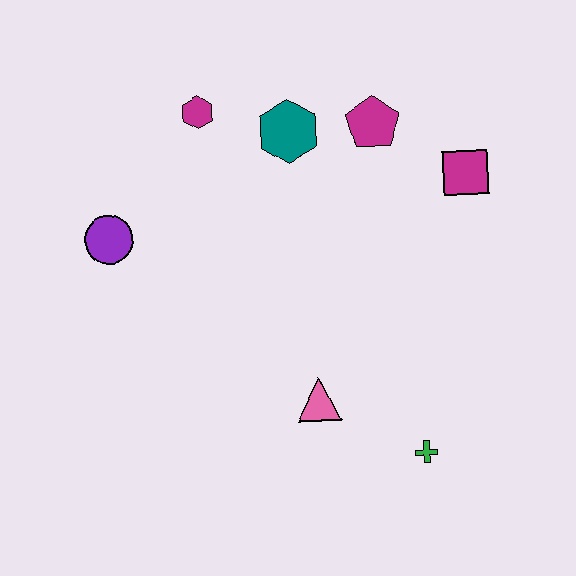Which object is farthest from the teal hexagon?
The green cross is farthest from the teal hexagon.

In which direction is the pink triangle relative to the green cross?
The pink triangle is to the left of the green cross.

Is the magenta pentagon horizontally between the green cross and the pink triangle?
Yes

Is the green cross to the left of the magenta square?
Yes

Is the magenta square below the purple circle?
No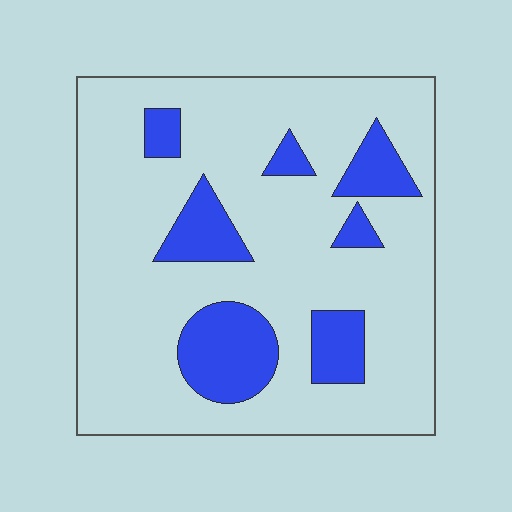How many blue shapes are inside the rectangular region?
7.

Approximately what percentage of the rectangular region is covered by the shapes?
Approximately 20%.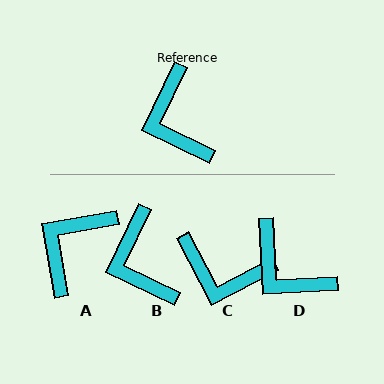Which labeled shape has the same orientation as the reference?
B.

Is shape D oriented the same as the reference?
No, it is off by about 29 degrees.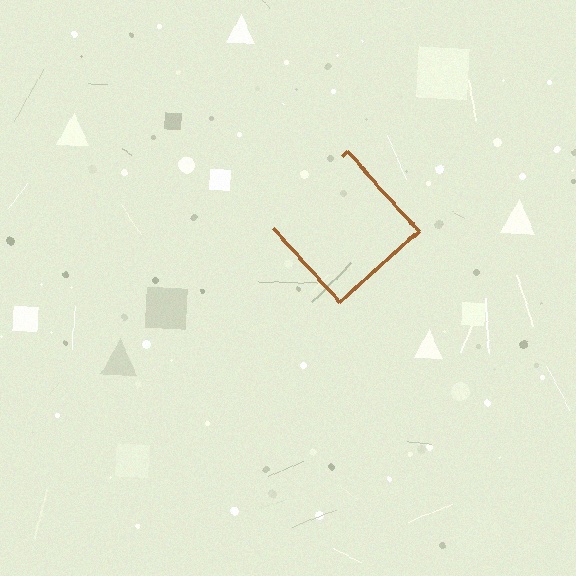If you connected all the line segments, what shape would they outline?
They would outline a diamond.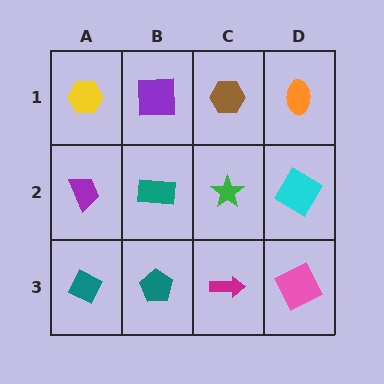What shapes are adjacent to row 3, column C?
A green star (row 2, column C), a teal pentagon (row 3, column B), a pink square (row 3, column D).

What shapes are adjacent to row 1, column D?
A cyan diamond (row 2, column D), a brown hexagon (row 1, column C).